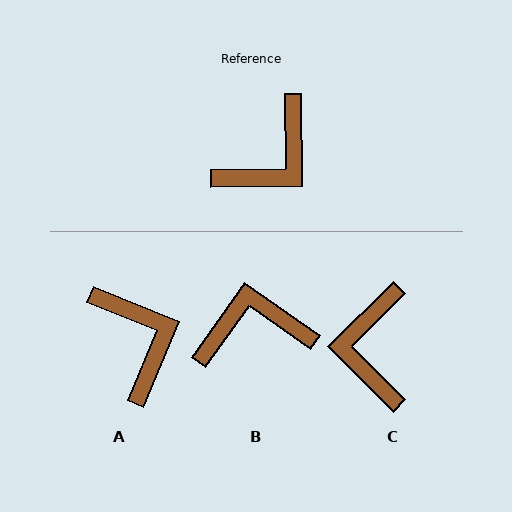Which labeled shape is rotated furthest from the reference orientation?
B, about 144 degrees away.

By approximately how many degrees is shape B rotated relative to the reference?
Approximately 144 degrees counter-clockwise.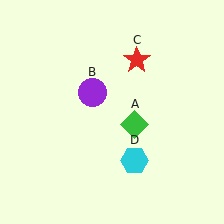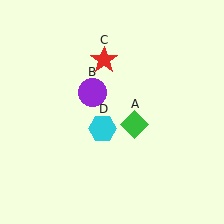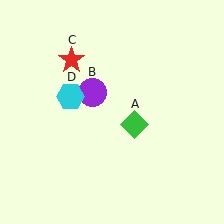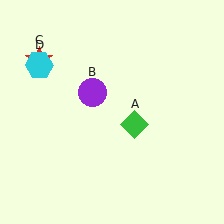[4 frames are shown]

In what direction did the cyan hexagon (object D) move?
The cyan hexagon (object D) moved up and to the left.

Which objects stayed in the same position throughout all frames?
Green diamond (object A) and purple circle (object B) remained stationary.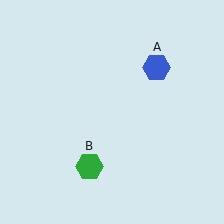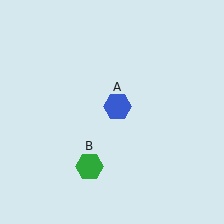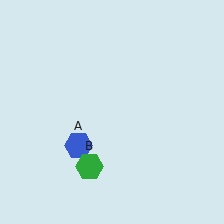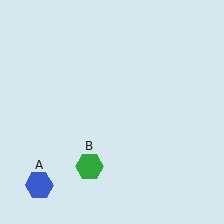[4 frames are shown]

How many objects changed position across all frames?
1 object changed position: blue hexagon (object A).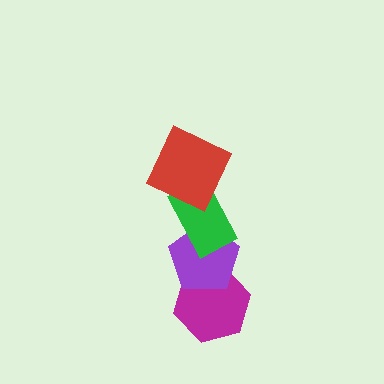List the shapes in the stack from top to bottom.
From top to bottom: the red square, the green rectangle, the purple pentagon, the magenta hexagon.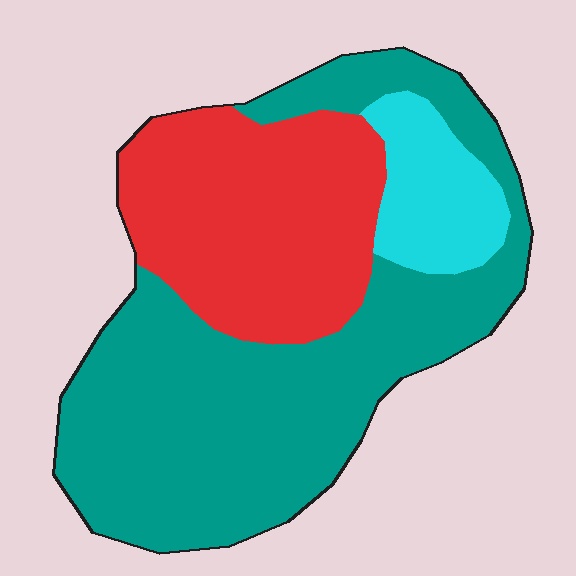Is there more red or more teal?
Teal.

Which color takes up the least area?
Cyan, at roughly 10%.